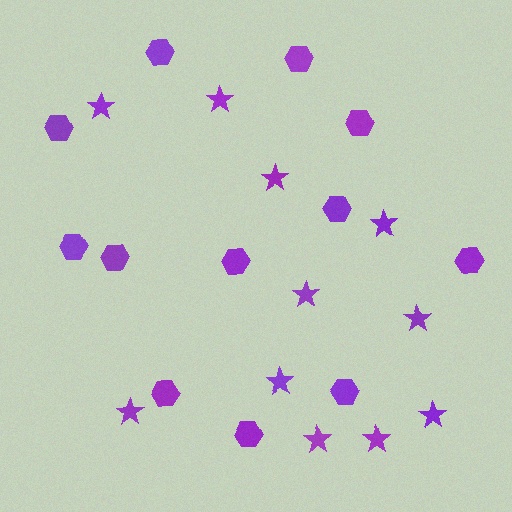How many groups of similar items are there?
There are 2 groups: one group of hexagons (12) and one group of stars (11).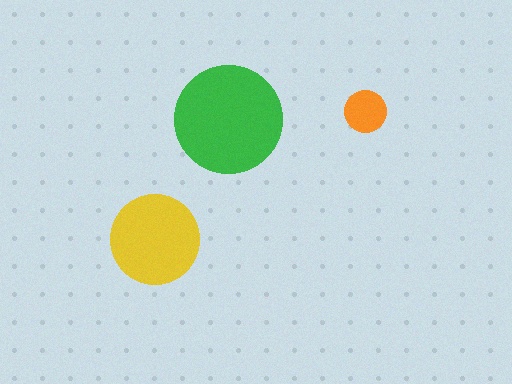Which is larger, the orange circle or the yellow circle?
The yellow one.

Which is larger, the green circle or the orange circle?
The green one.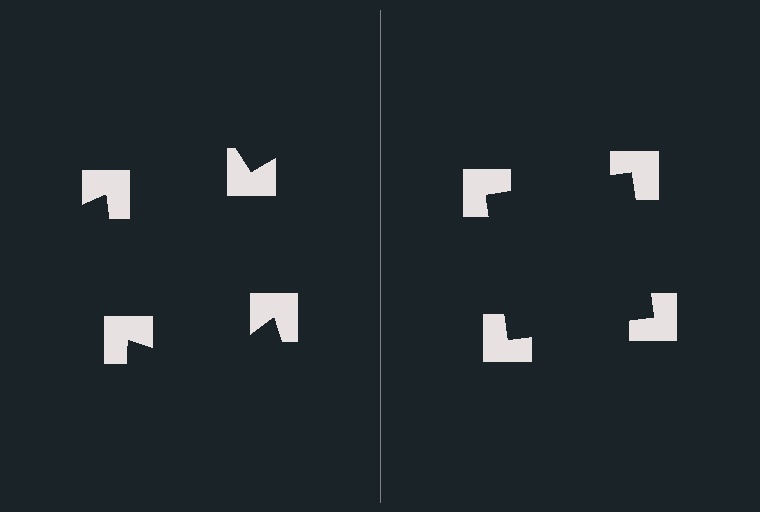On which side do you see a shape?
An illusory square appears on the right side. On the left side the wedge cuts are rotated, so no coherent shape forms.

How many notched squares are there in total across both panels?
8 — 4 on each side.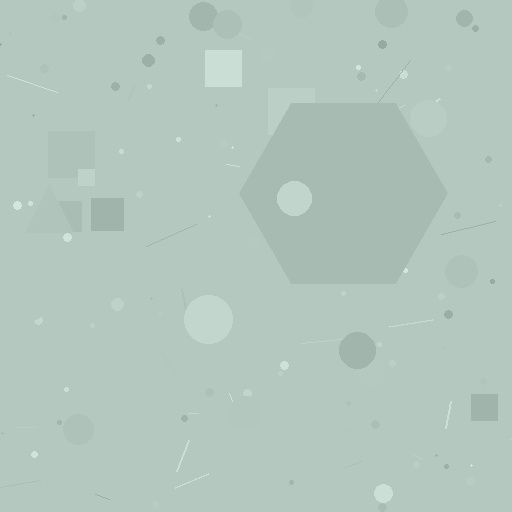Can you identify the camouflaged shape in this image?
The camouflaged shape is a hexagon.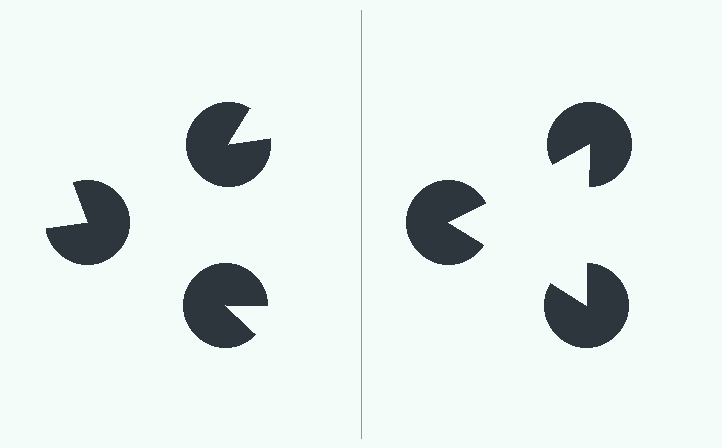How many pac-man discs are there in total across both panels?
6 — 3 on each side.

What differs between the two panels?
The pac-man discs are positioned identically on both sides; only the wedge orientations differ. On the right they align to a triangle; on the left they are misaligned.